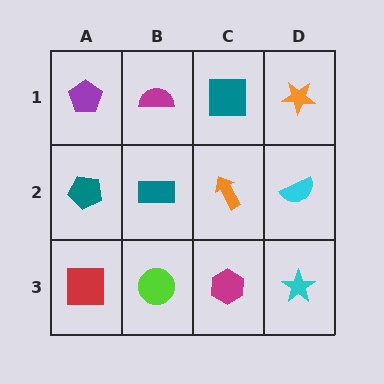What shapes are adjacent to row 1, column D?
A cyan semicircle (row 2, column D), a teal square (row 1, column C).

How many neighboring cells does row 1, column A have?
2.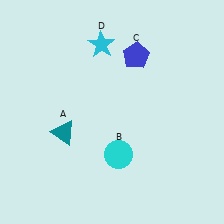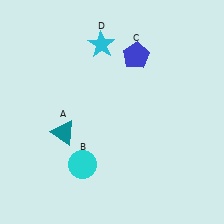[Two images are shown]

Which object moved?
The cyan circle (B) moved left.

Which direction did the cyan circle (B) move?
The cyan circle (B) moved left.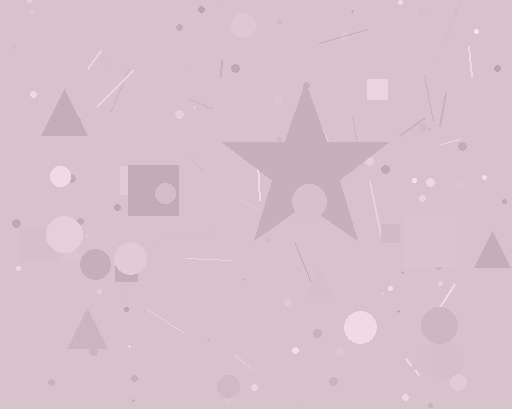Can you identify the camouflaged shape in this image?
The camouflaged shape is a star.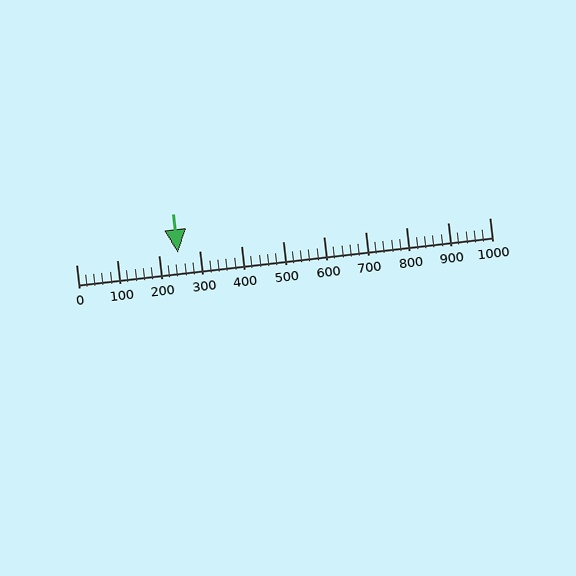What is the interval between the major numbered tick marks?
The major tick marks are spaced 100 units apart.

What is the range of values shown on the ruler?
The ruler shows values from 0 to 1000.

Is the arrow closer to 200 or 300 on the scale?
The arrow is closer to 200.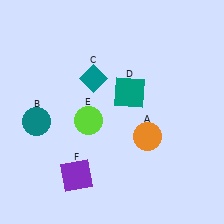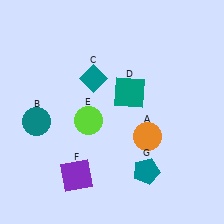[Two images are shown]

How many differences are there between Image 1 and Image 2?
There is 1 difference between the two images.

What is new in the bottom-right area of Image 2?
A teal pentagon (G) was added in the bottom-right area of Image 2.